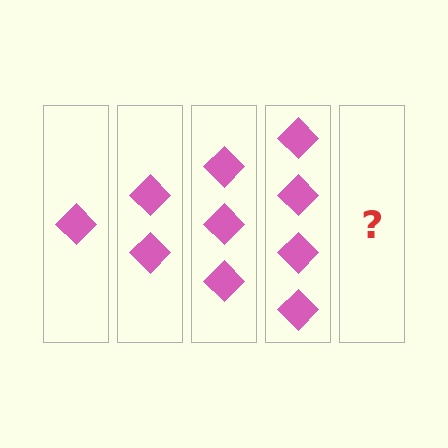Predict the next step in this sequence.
The next step is 5 diamonds.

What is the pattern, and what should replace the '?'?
The pattern is that each step adds one more diamond. The '?' should be 5 diamonds.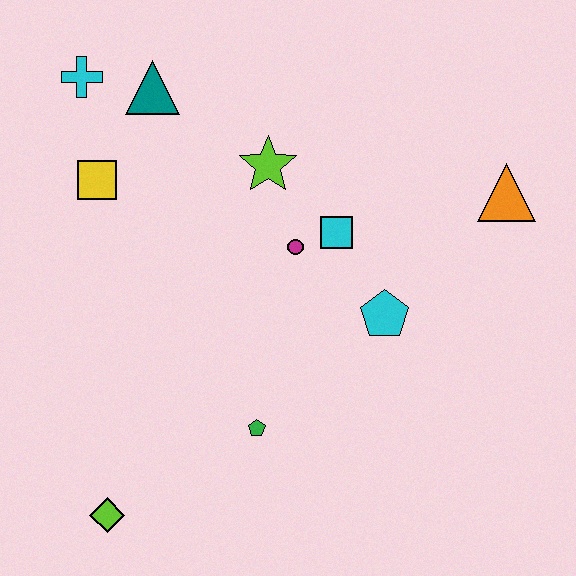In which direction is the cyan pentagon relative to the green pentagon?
The cyan pentagon is to the right of the green pentagon.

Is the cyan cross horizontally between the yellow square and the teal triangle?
No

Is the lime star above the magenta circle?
Yes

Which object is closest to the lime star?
The magenta circle is closest to the lime star.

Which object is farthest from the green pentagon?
The cyan cross is farthest from the green pentagon.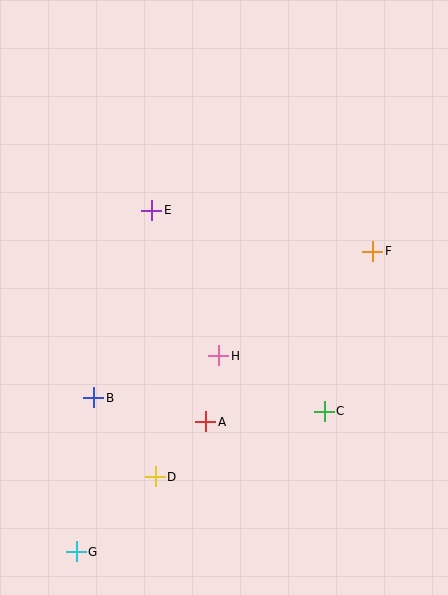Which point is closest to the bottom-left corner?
Point G is closest to the bottom-left corner.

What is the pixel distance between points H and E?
The distance between H and E is 160 pixels.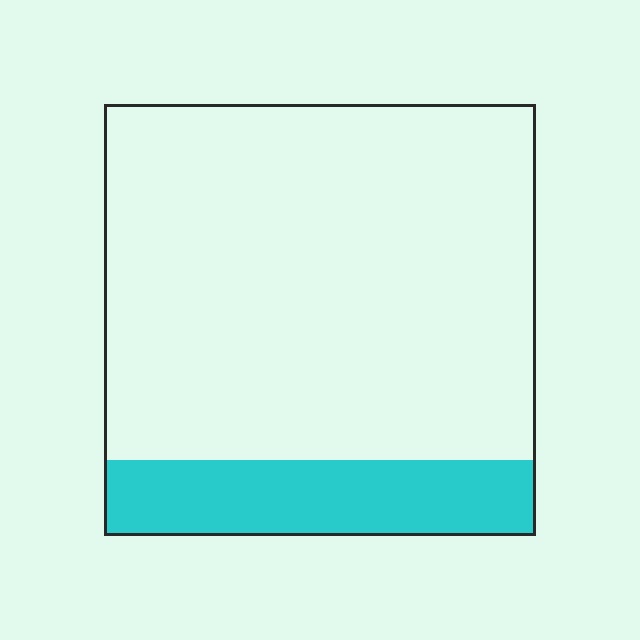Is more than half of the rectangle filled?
No.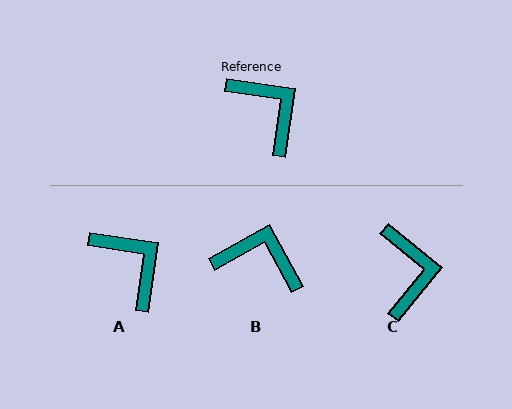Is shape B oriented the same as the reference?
No, it is off by about 37 degrees.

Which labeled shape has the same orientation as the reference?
A.